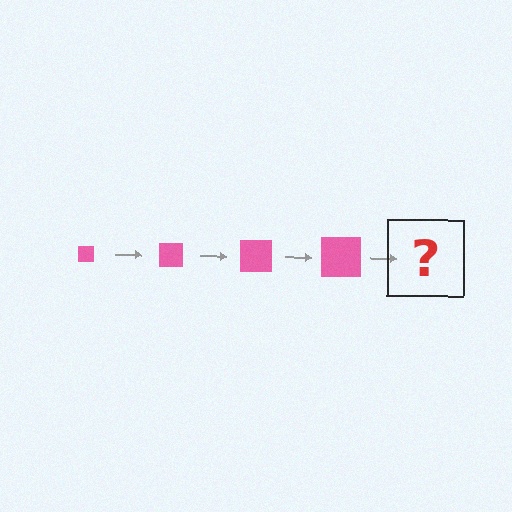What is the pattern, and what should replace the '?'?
The pattern is that the square gets progressively larger each step. The '?' should be a pink square, larger than the previous one.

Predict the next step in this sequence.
The next step is a pink square, larger than the previous one.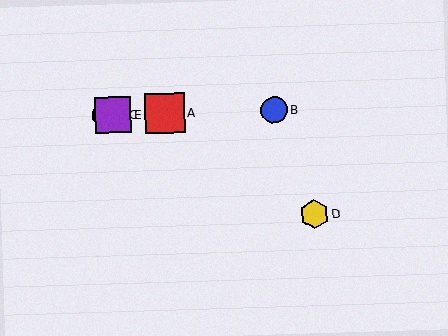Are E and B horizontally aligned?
Yes, both are at y≈115.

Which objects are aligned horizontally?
Objects A, B, C, E are aligned horizontally.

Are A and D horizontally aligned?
No, A is at y≈113 and D is at y≈214.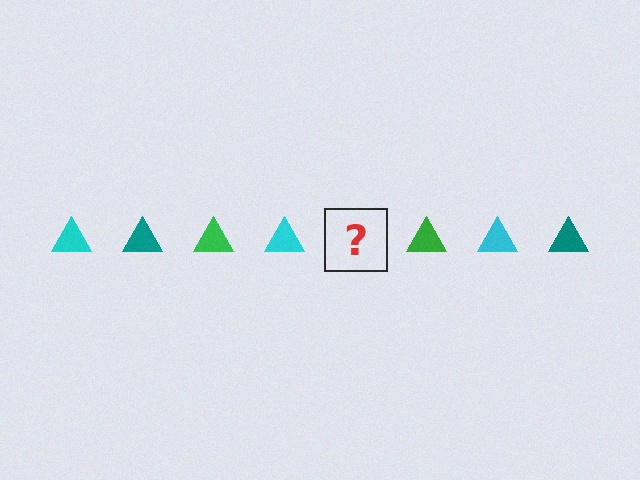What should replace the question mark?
The question mark should be replaced with a teal triangle.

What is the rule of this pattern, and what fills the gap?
The rule is that the pattern cycles through cyan, teal, green triangles. The gap should be filled with a teal triangle.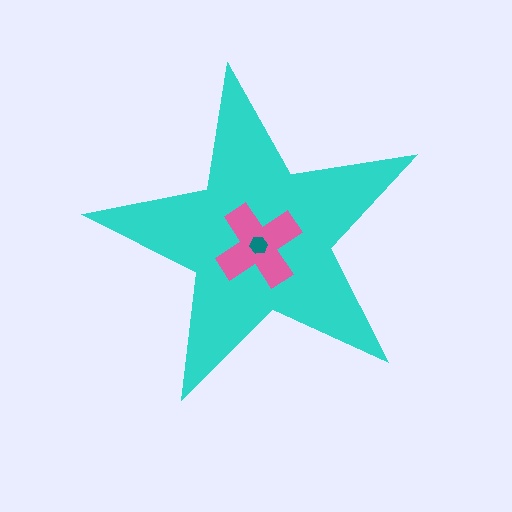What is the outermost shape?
The cyan star.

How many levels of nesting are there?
3.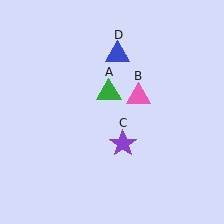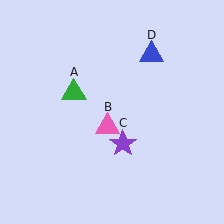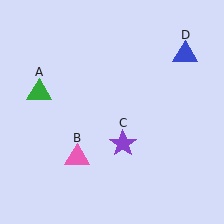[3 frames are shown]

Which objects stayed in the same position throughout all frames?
Purple star (object C) remained stationary.